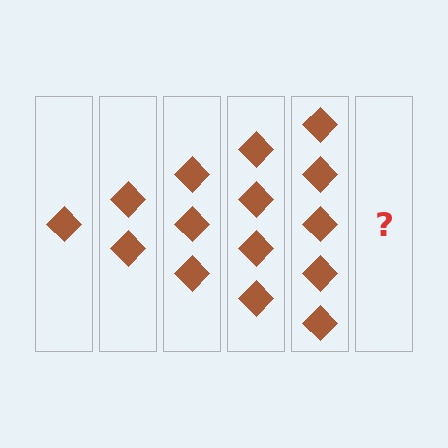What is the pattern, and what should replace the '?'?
The pattern is that each step adds one more diamond. The '?' should be 6 diamonds.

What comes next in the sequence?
The next element should be 6 diamonds.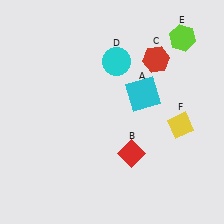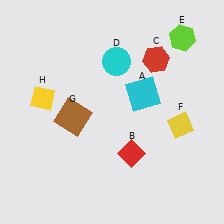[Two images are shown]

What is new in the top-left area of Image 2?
A yellow diamond (H) was added in the top-left area of Image 2.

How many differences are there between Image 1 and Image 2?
There are 2 differences between the two images.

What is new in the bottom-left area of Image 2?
A brown square (G) was added in the bottom-left area of Image 2.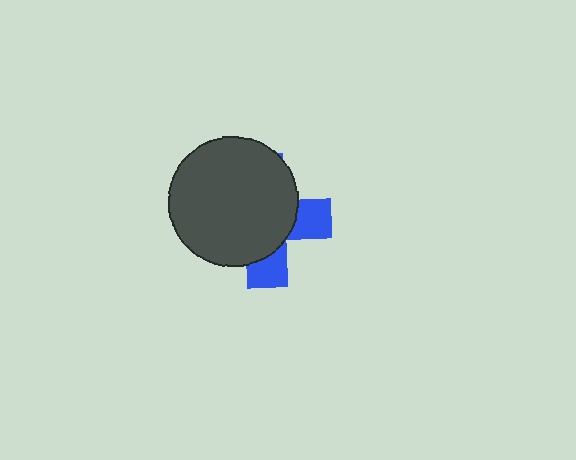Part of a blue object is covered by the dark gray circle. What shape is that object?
It is a cross.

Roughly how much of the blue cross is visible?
A small part of it is visible (roughly 30%).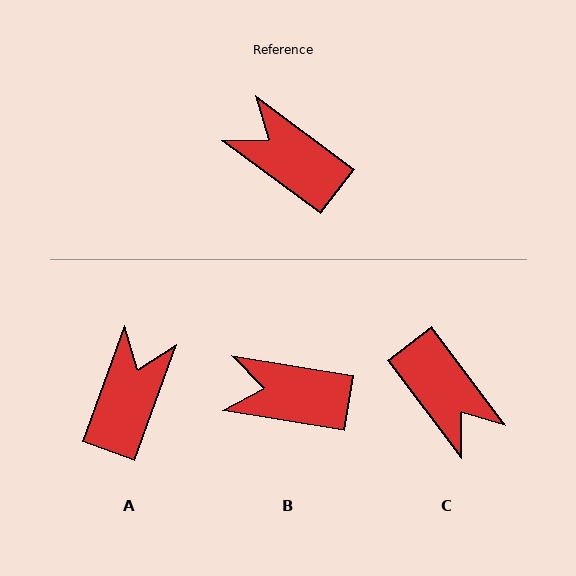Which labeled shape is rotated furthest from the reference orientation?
C, about 164 degrees away.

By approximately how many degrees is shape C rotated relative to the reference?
Approximately 164 degrees counter-clockwise.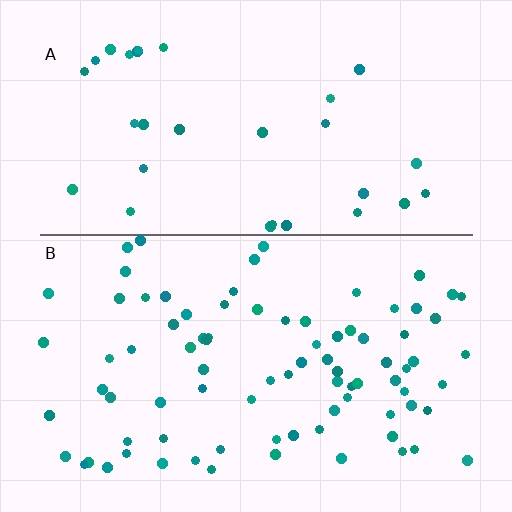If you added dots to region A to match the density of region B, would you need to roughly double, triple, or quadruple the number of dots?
Approximately triple.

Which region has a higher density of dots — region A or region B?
B (the bottom).